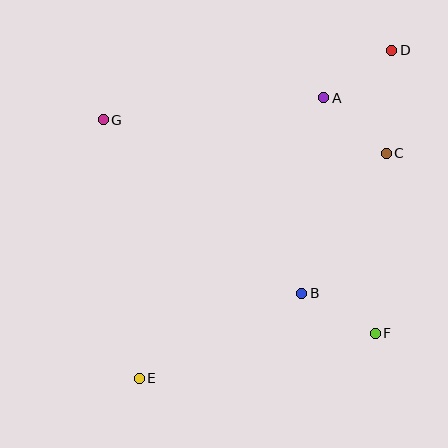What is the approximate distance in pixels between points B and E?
The distance between B and E is approximately 183 pixels.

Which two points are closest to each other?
Points A and D are closest to each other.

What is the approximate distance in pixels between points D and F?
The distance between D and F is approximately 283 pixels.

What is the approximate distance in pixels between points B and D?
The distance between B and D is approximately 259 pixels.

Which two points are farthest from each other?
Points D and E are farthest from each other.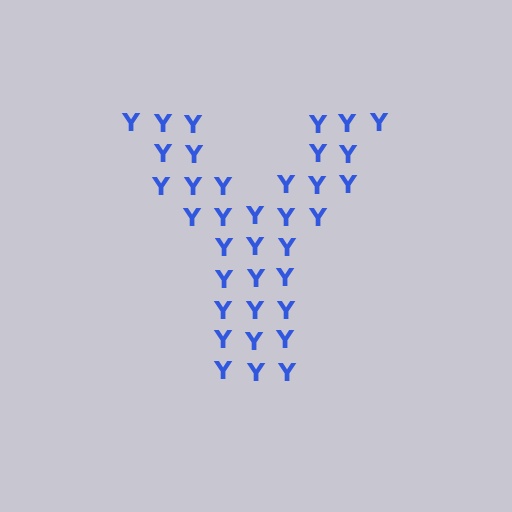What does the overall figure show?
The overall figure shows the letter Y.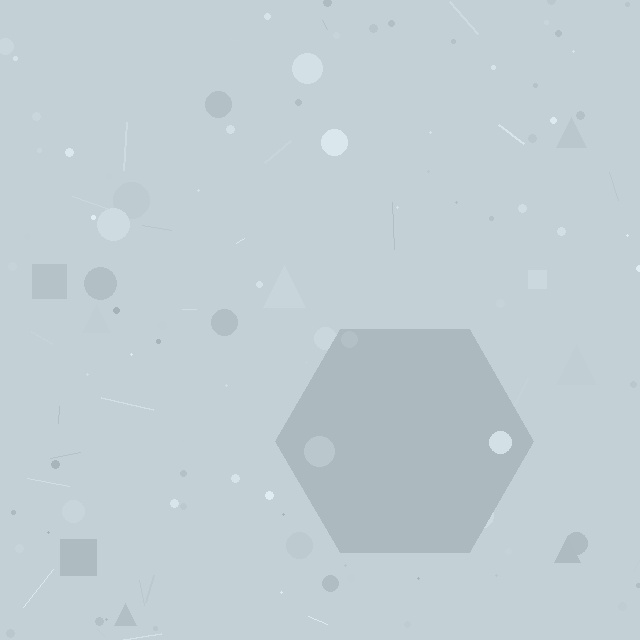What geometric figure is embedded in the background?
A hexagon is embedded in the background.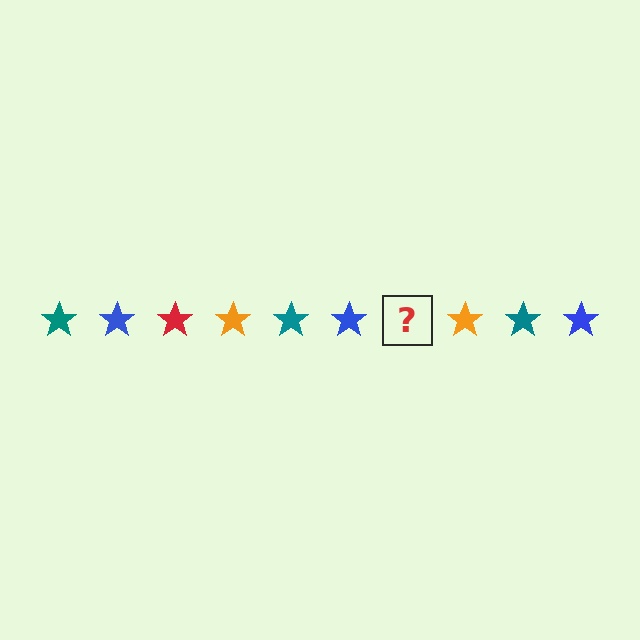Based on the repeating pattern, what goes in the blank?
The blank should be a red star.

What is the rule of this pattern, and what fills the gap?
The rule is that the pattern cycles through teal, blue, red, orange stars. The gap should be filled with a red star.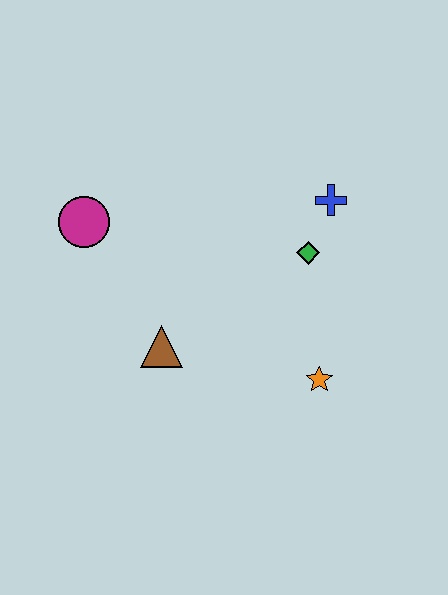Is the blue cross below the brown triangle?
No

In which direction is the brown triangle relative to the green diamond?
The brown triangle is to the left of the green diamond.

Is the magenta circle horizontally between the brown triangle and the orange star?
No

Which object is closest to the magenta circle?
The brown triangle is closest to the magenta circle.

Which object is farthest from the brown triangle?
The blue cross is farthest from the brown triangle.